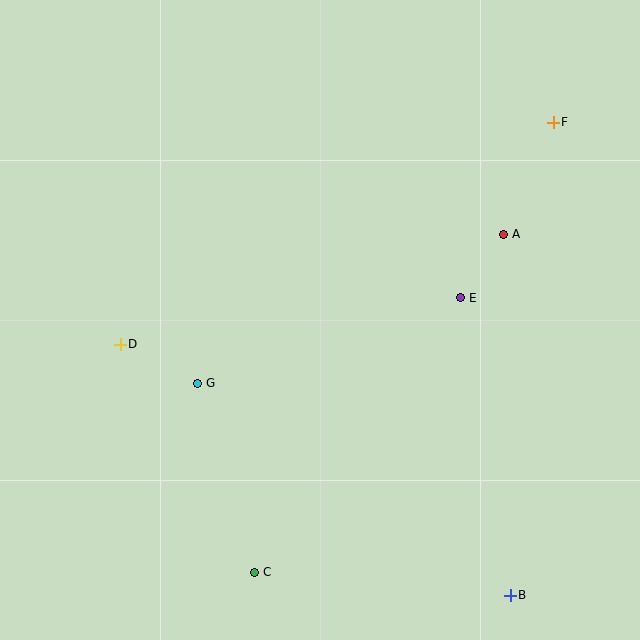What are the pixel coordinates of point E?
Point E is at (461, 298).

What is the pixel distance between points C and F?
The distance between C and F is 540 pixels.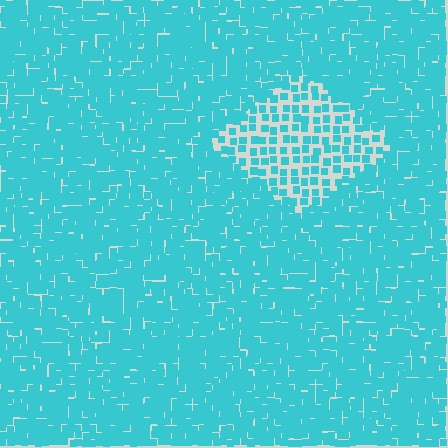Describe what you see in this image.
The image contains small cyan elements arranged at two different densities. A diamond-shaped region is visible where the elements are less densely packed than the surrounding area.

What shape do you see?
I see a diamond.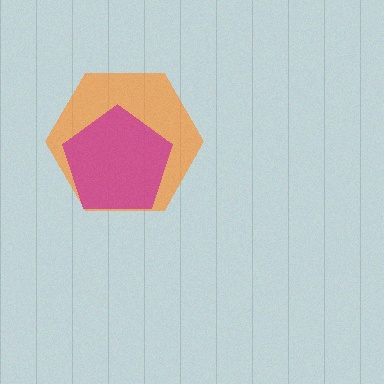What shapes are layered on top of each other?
The layered shapes are: an orange hexagon, a magenta pentagon.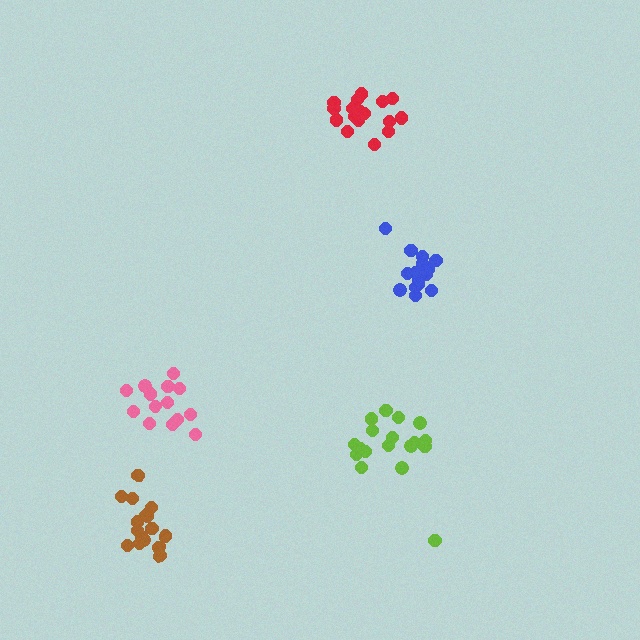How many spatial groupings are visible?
There are 5 spatial groupings.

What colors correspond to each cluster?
The clusters are colored: brown, lime, blue, pink, red.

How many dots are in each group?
Group 1: 18 dots, Group 2: 18 dots, Group 3: 16 dots, Group 4: 14 dots, Group 5: 17 dots (83 total).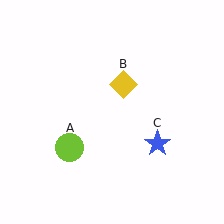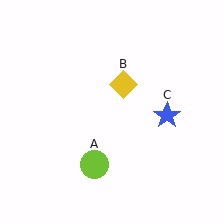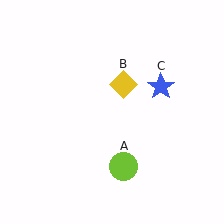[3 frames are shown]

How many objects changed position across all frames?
2 objects changed position: lime circle (object A), blue star (object C).